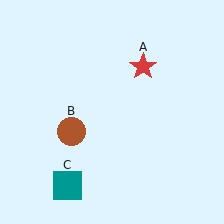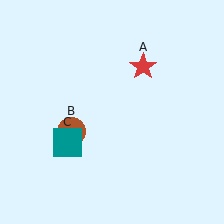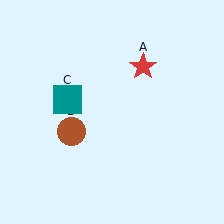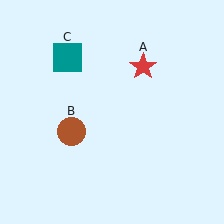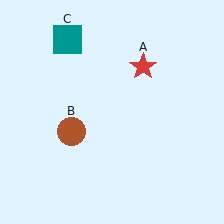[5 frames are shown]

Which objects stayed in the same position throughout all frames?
Red star (object A) and brown circle (object B) remained stationary.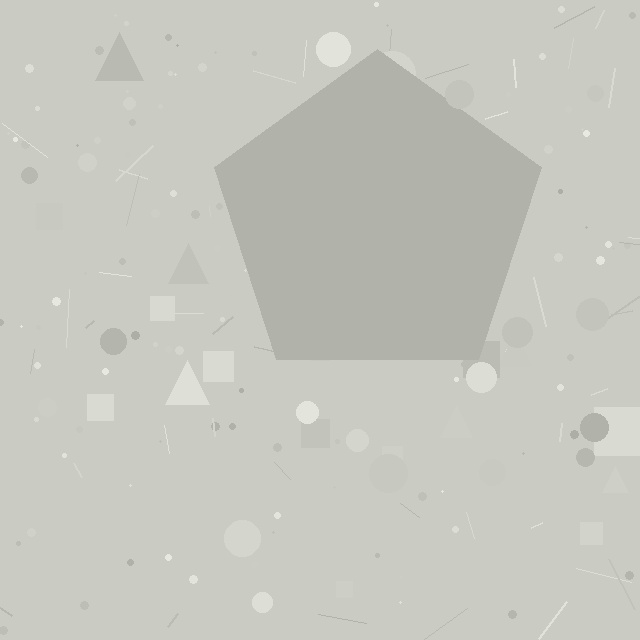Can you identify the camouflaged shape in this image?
The camouflaged shape is a pentagon.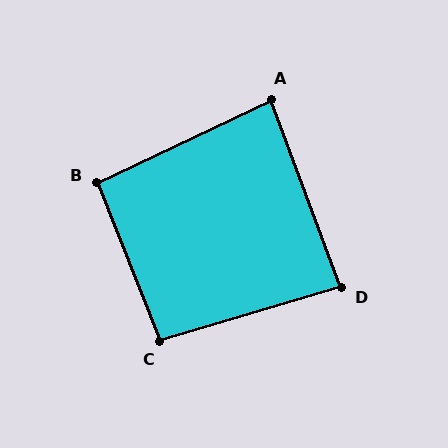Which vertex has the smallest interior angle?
A, at approximately 85 degrees.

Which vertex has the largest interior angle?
C, at approximately 95 degrees.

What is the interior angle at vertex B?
Approximately 94 degrees (approximately right).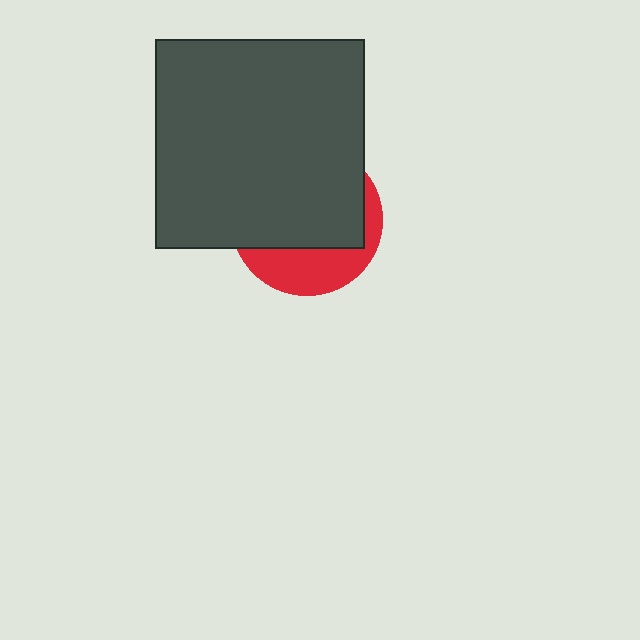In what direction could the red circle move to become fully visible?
The red circle could move down. That would shift it out from behind the dark gray square entirely.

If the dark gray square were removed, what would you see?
You would see the complete red circle.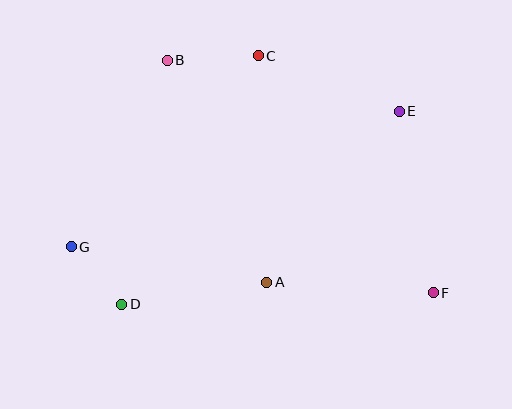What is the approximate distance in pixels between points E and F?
The distance between E and F is approximately 185 pixels.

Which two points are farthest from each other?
Points F and G are farthest from each other.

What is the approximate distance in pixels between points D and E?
The distance between D and E is approximately 338 pixels.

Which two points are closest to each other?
Points D and G are closest to each other.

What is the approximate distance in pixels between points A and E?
The distance between A and E is approximately 217 pixels.